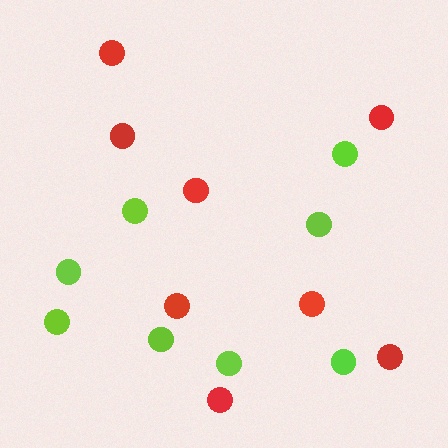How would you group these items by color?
There are 2 groups: one group of lime circles (8) and one group of red circles (8).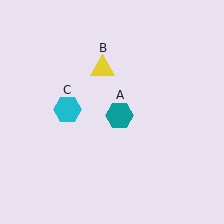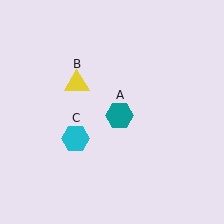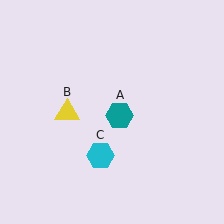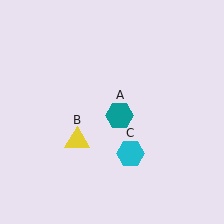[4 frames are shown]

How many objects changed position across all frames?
2 objects changed position: yellow triangle (object B), cyan hexagon (object C).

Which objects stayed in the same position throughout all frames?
Teal hexagon (object A) remained stationary.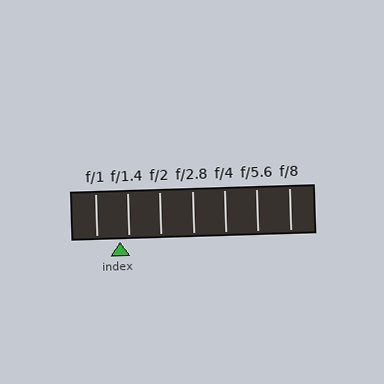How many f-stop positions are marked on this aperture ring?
There are 7 f-stop positions marked.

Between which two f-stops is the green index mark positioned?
The index mark is between f/1 and f/1.4.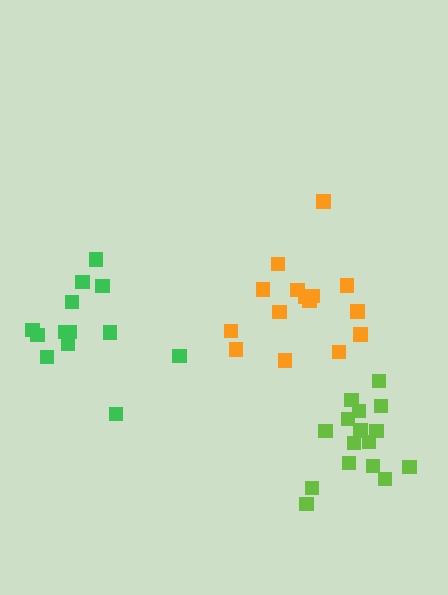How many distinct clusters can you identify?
There are 3 distinct clusters.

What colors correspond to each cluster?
The clusters are colored: green, lime, orange.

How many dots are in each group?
Group 1: 14 dots, Group 2: 16 dots, Group 3: 15 dots (45 total).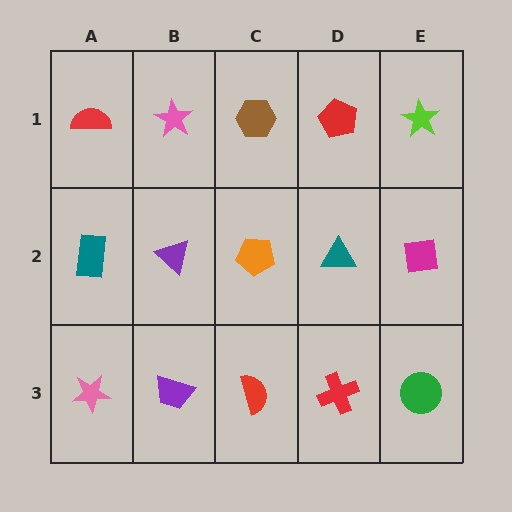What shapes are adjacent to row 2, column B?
A pink star (row 1, column B), a purple trapezoid (row 3, column B), a teal rectangle (row 2, column A), an orange pentagon (row 2, column C).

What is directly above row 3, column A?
A teal rectangle.